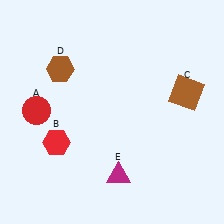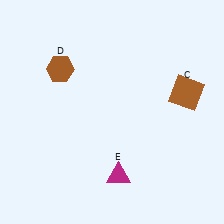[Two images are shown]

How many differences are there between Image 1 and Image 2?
There are 2 differences between the two images.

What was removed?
The red circle (A), the red hexagon (B) were removed in Image 2.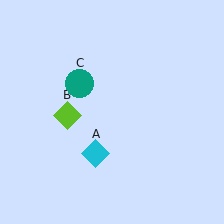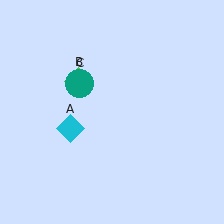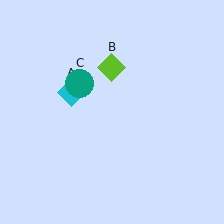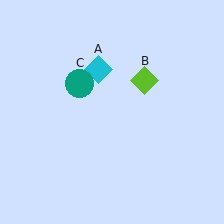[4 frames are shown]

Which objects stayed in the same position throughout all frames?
Teal circle (object C) remained stationary.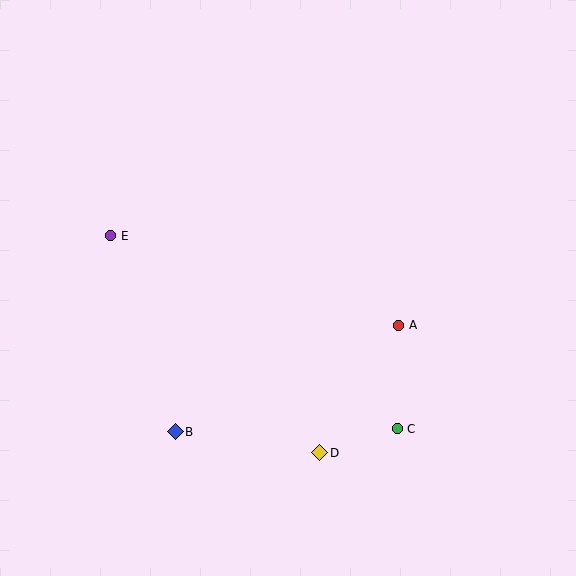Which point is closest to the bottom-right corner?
Point C is closest to the bottom-right corner.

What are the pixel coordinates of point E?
Point E is at (111, 236).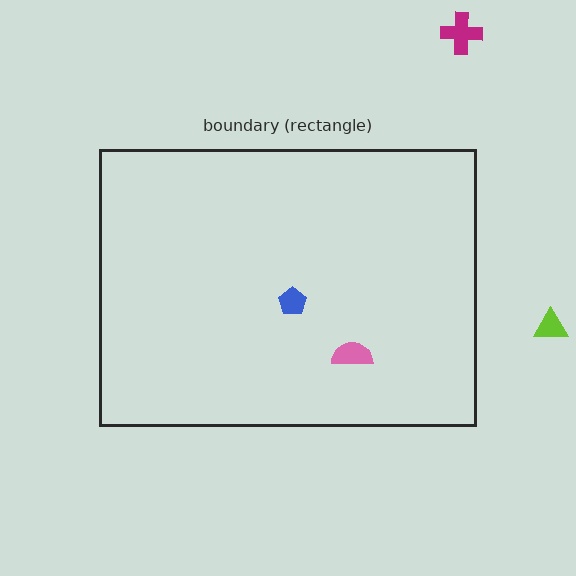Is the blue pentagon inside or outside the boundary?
Inside.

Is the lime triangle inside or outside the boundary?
Outside.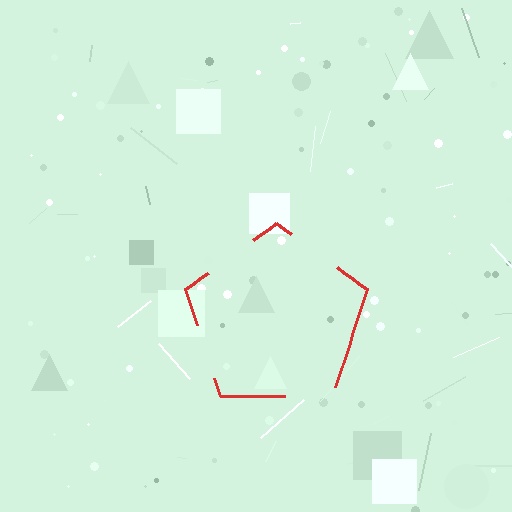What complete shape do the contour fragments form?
The contour fragments form a pentagon.